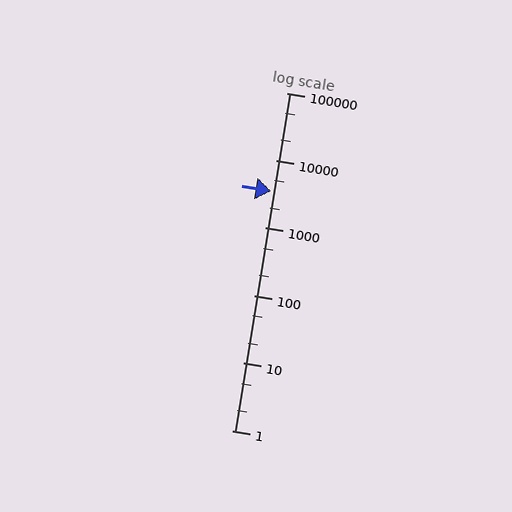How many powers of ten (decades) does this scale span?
The scale spans 5 decades, from 1 to 100000.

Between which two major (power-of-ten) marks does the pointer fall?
The pointer is between 1000 and 10000.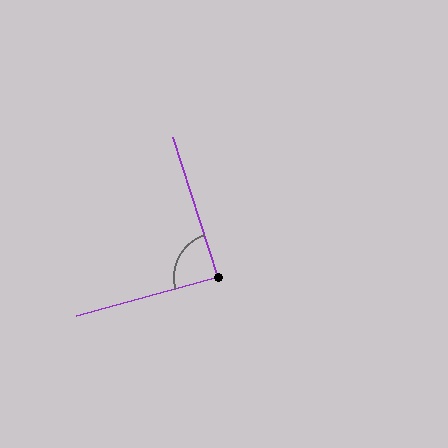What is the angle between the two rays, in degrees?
Approximately 88 degrees.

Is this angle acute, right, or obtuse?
It is approximately a right angle.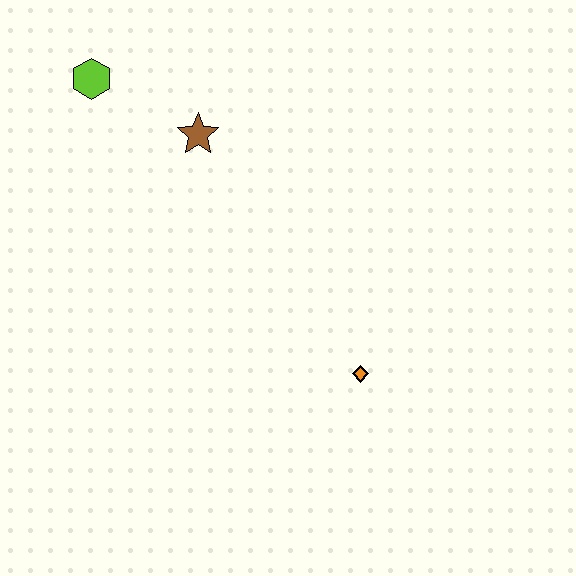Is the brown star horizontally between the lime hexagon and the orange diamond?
Yes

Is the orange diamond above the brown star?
No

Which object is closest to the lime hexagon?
The brown star is closest to the lime hexagon.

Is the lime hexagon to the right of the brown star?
No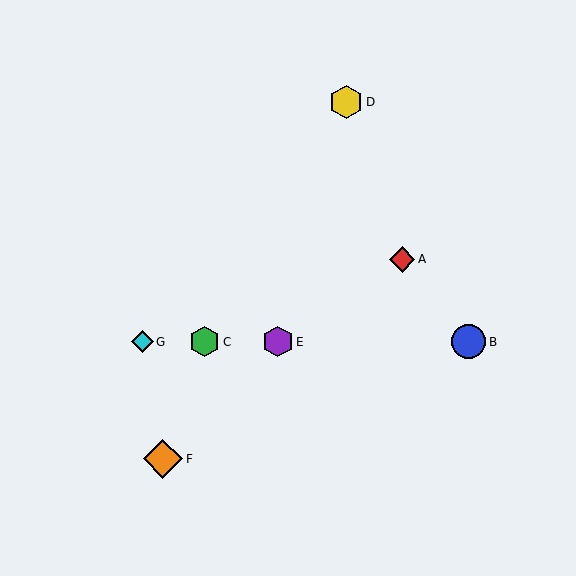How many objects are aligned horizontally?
4 objects (B, C, E, G) are aligned horizontally.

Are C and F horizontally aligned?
No, C is at y≈342 and F is at y≈459.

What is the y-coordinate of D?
Object D is at y≈102.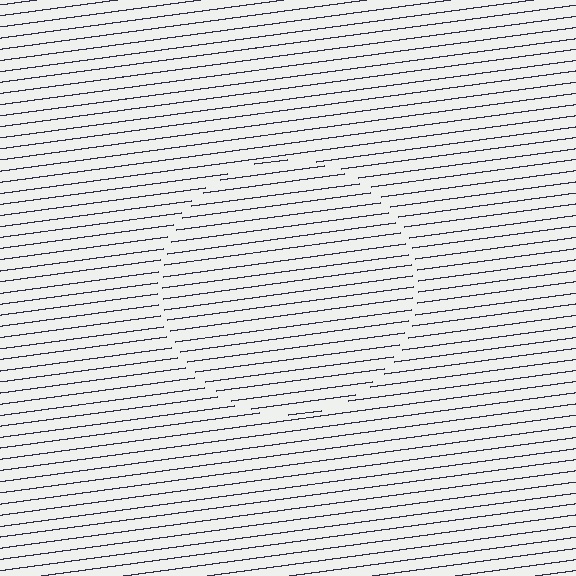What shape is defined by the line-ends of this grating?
An illusory circle. The interior of the shape contains the same grating, shifted by half a period — the contour is defined by the phase discontinuity where line-ends from the inner and outer gratings abut.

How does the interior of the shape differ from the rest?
The interior of the shape contains the same grating, shifted by half a period — the contour is defined by the phase discontinuity where line-ends from the inner and outer gratings abut.